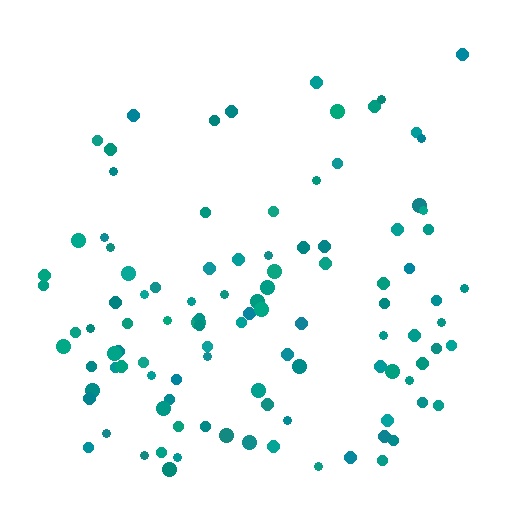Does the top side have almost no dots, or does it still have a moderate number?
Still a moderate number, just noticeably fewer than the bottom.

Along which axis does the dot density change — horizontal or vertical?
Vertical.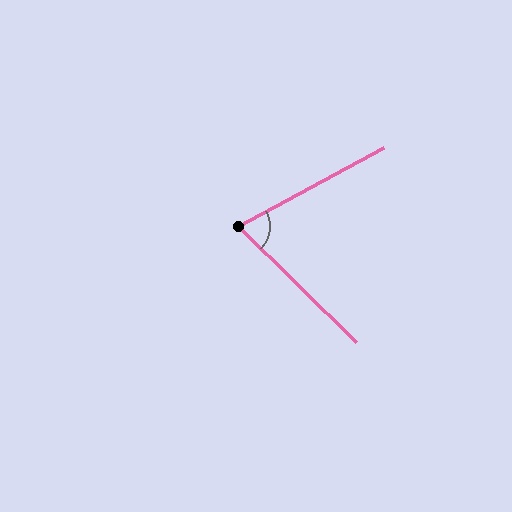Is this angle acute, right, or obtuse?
It is acute.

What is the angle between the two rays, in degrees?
Approximately 73 degrees.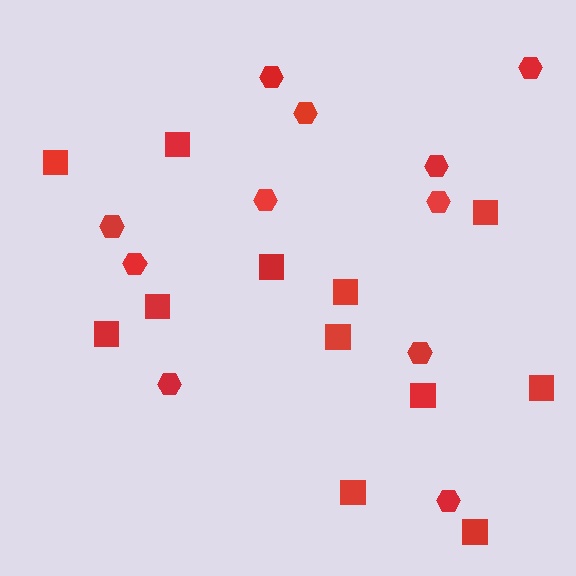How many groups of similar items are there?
There are 2 groups: one group of hexagons (11) and one group of squares (12).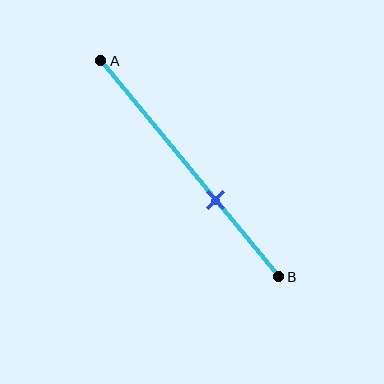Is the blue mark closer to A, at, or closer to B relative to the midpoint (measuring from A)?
The blue mark is closer to point B than the midpoint of segment AB.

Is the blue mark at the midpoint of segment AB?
No, the mark is at about 65% from A, not at the 50% midpoint.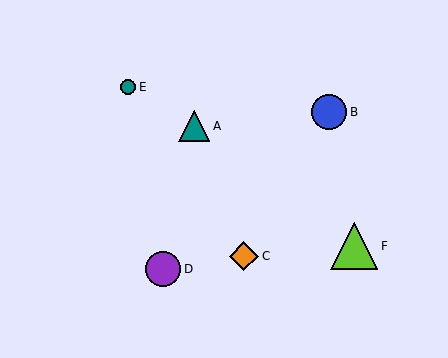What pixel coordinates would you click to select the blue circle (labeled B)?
Click at (329, 112) to select the blue circle B.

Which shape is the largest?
The lime triangle (labeled F) is the largest.